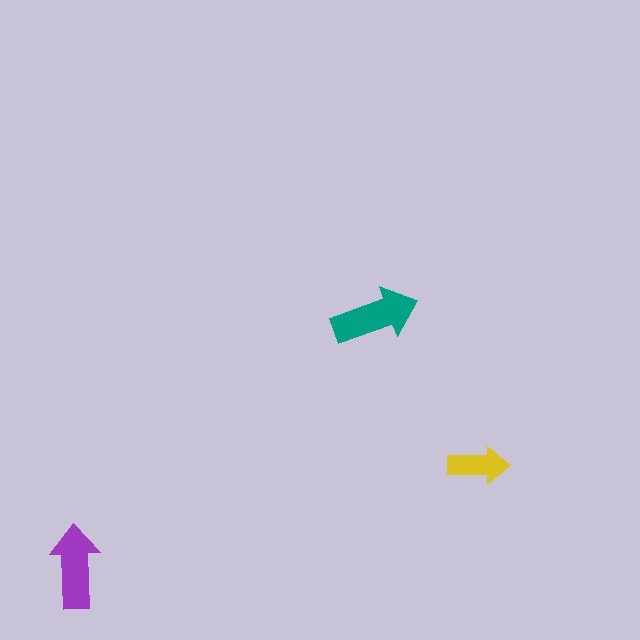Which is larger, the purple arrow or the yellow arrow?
The purple one.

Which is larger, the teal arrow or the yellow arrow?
The teal one.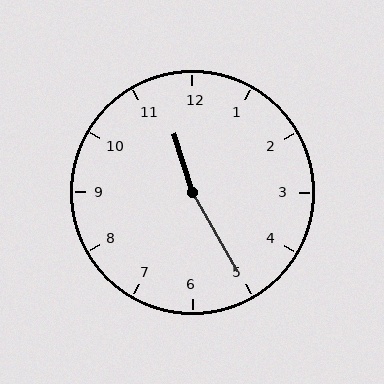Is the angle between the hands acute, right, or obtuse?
It is obtuse.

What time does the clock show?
11:25.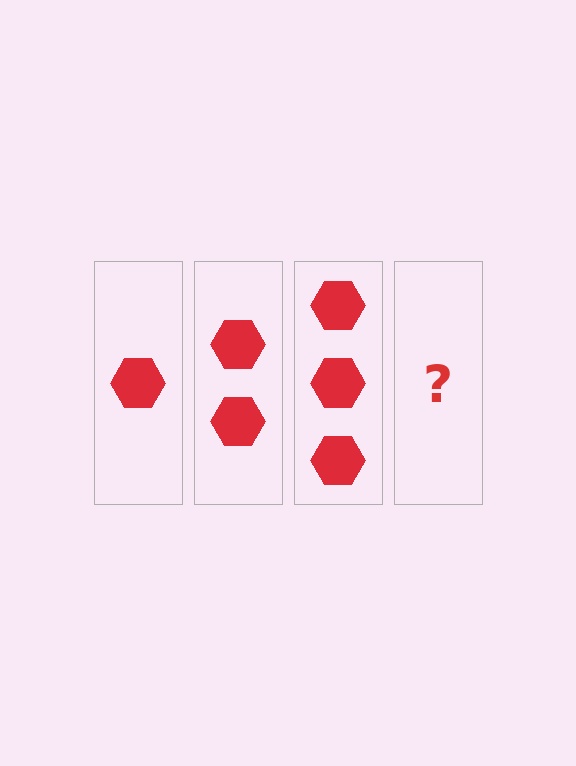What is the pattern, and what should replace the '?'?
The pattern is that each step adds one more hexagon. The '?' should be 4 hexagons.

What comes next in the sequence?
The next element should be 4 hexagons.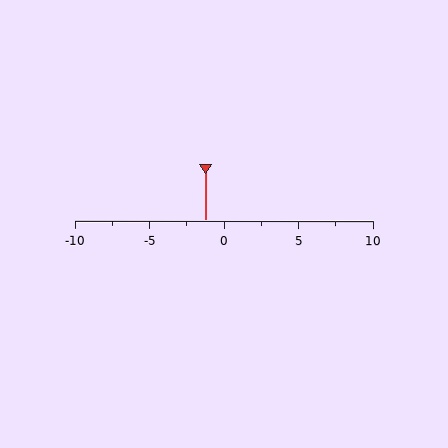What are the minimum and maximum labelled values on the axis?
The axis runs from -10 to 10.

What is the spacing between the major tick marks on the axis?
The major ticks are spaced 5 apart.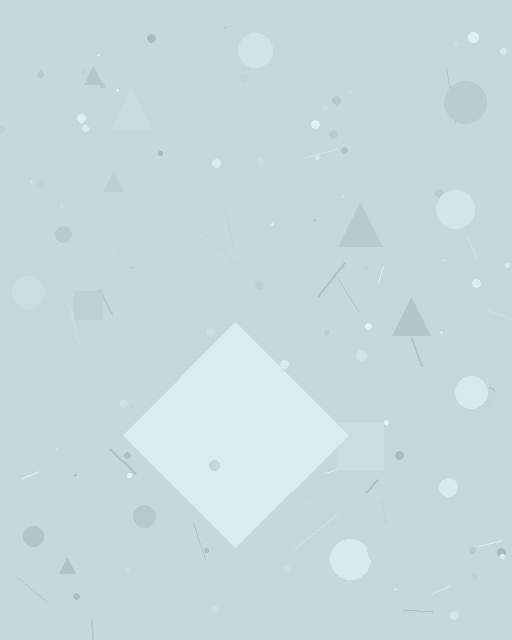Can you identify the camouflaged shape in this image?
The camouflaged shape is a diamond.